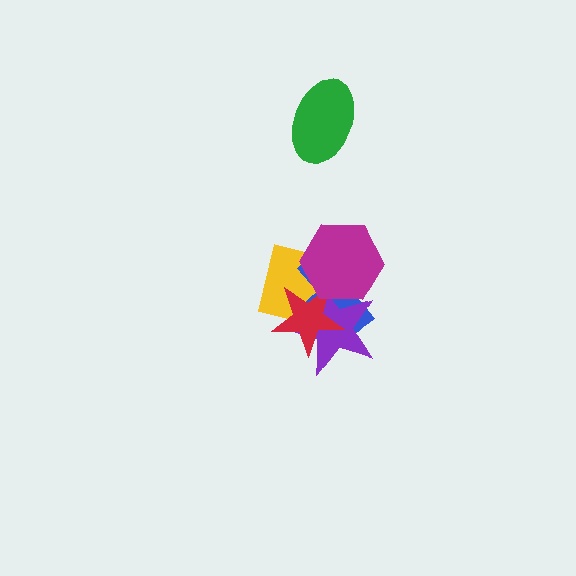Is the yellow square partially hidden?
Yes, it is partially covered by another shape.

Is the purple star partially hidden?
Yes, it is partially covered by another shape.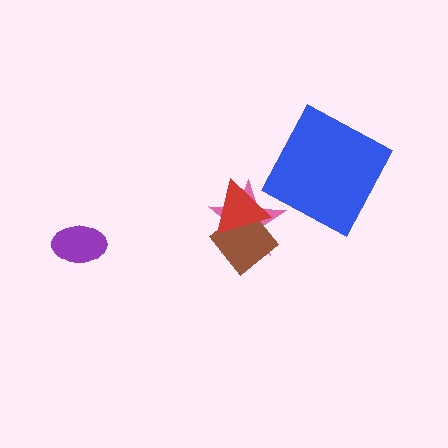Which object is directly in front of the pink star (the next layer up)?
The brown diamond is directly in front of the pink star.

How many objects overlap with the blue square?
0 objects overlap with the blue square.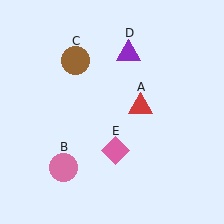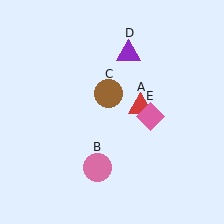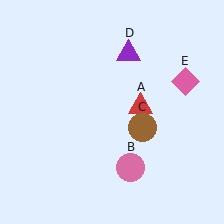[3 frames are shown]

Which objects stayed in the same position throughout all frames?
Red triangle (object A) and purple triangle (object D) remained stationary.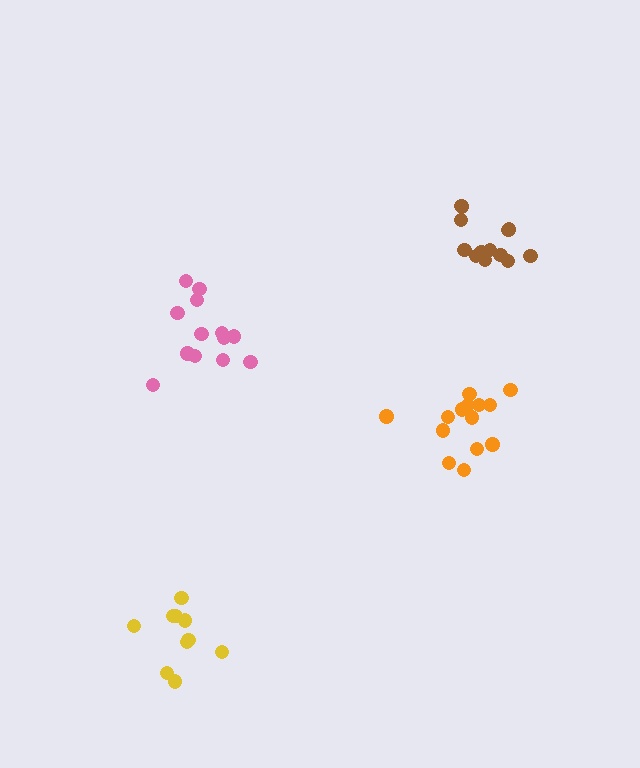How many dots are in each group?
Group 1: 13 dots, Group 2: 14 dots, Group 3: 10 dots, Group 4: 14 dots (51 total).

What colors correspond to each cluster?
The clusters are colored: pink, orange, yellow, brown.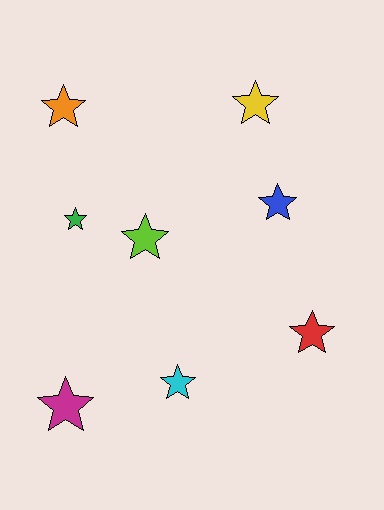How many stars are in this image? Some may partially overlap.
There are 8 stars.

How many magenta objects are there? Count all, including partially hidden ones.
There is 1 magenta object.